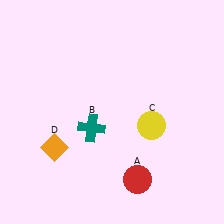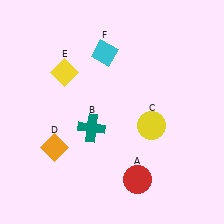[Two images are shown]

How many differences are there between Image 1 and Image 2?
There are 2 differences between the two images.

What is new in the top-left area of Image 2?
A cyan diamond (F) was added in the top-left area of Image 2.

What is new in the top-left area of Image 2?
A yellow diamond (E) was added in the top-left area of Image 2.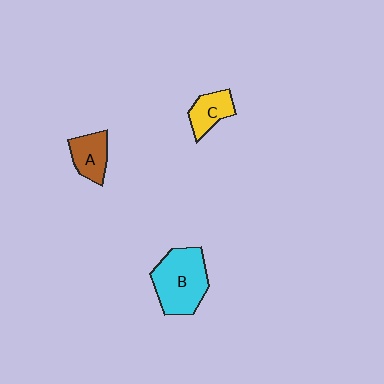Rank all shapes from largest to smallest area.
From largest to smallest: B (cyan), A (brown), C (yellow).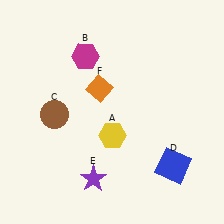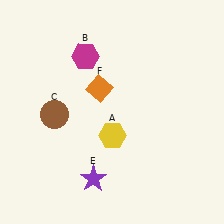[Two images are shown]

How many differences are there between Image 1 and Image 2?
There is 1 difference between the two images.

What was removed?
The blue square (D) was removed in Image 2.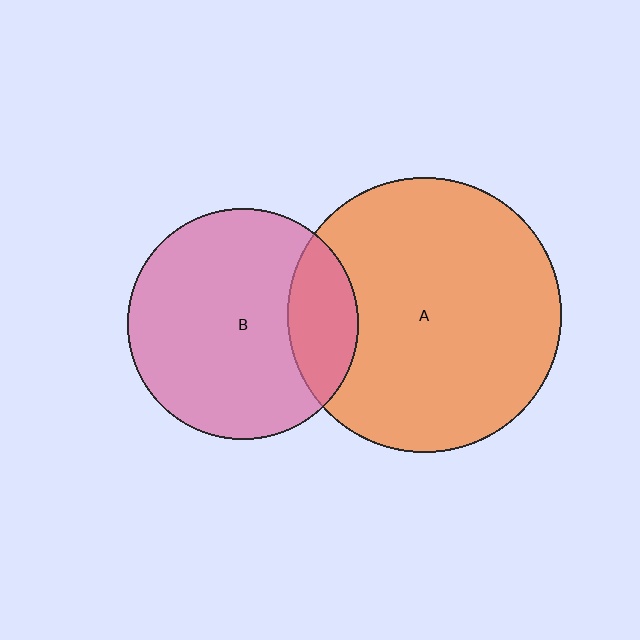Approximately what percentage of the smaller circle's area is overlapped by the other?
Approximately 20%.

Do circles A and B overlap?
Yes.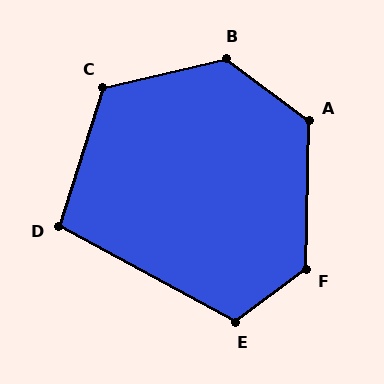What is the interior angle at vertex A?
Approximately 125 degrees (obtuse).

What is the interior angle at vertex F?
Approximately 129 degrees (obtuse).